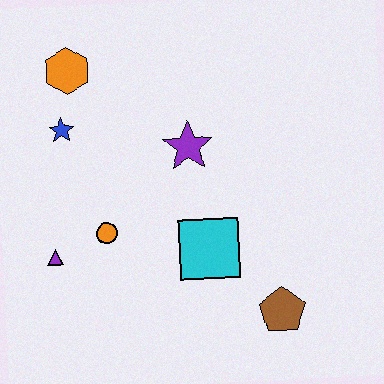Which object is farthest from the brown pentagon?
The orange hexagon is farthest from the brown pentagon.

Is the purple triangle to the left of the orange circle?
Yes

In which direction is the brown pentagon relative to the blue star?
The brown pentagon is to the right of the blue star.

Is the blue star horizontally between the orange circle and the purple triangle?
Yes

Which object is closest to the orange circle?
The purple triangle is closest to the orange circle.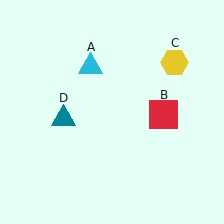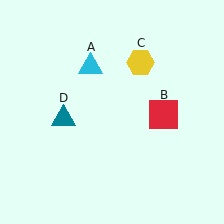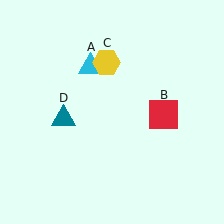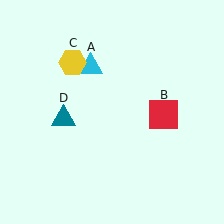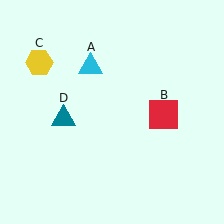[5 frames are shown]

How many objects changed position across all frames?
1 object changed position: yellow hexagon (object C).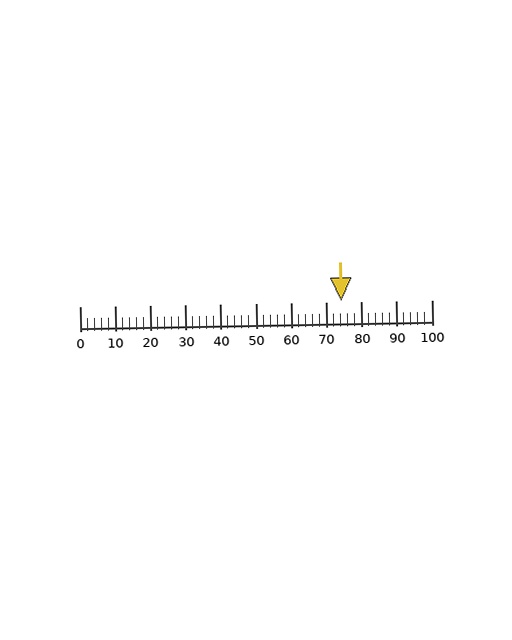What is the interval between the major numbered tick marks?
The major tick marks are spaced 10 units apart.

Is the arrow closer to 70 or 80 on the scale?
The arrow is closer to 70.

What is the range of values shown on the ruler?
The ruler shows values from 0 to 100.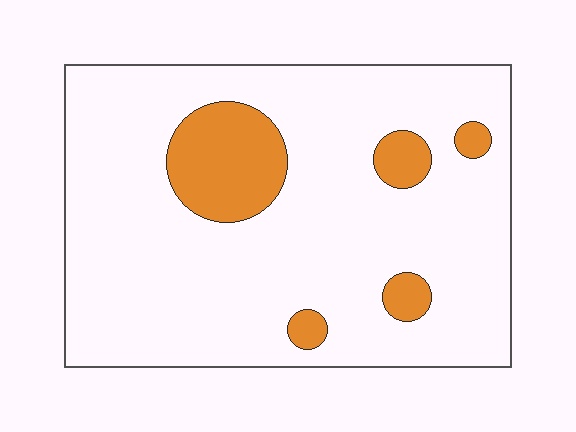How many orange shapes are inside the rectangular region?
5.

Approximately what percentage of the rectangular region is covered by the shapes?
Approximately 15%.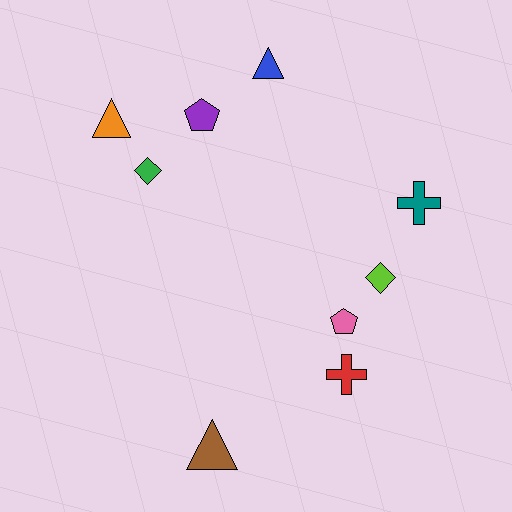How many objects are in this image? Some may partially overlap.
There are 9 objects.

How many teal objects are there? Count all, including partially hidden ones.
There is 1 teal object.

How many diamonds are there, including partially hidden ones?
There are 2 diamonds.